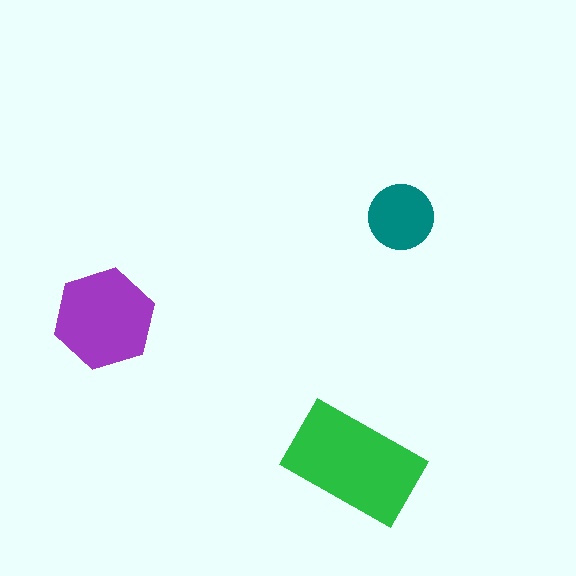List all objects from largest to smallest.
The green rectangle, the purple hexagon, the teal circle.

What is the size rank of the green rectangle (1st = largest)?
1st.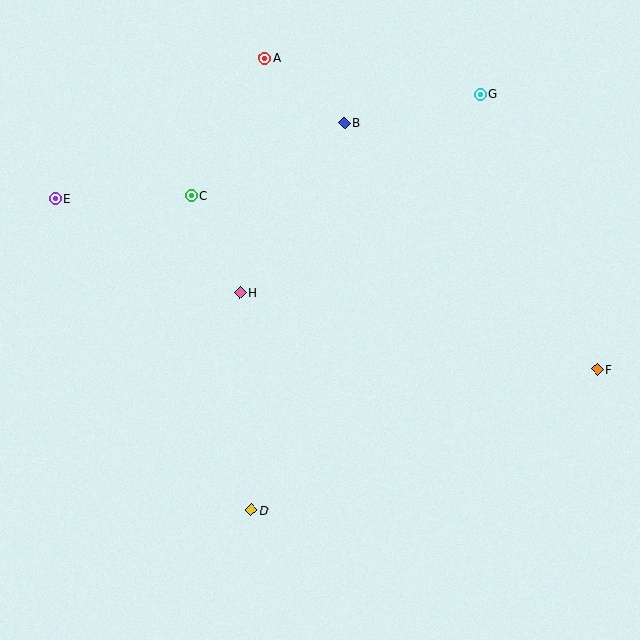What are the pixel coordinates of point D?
Point D is at (251, 510).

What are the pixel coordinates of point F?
Point F is at (597, 369).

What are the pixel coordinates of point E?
Point E is at (55, 199).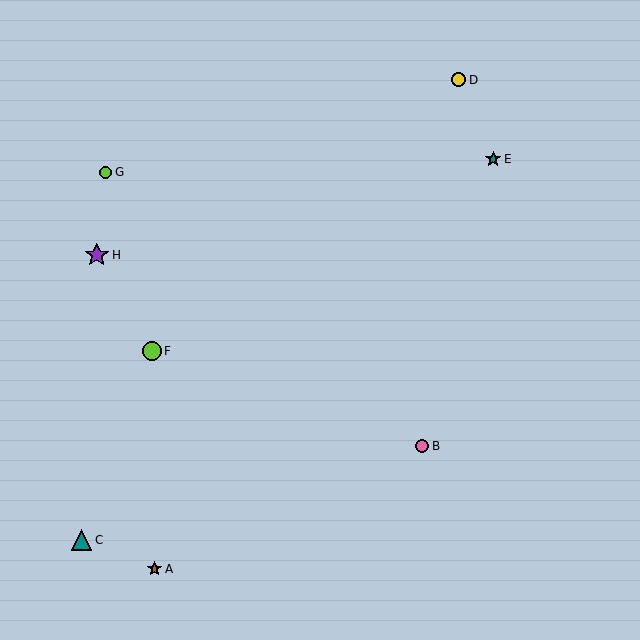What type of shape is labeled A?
Shape A is a brown star.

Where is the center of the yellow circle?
The center of the yellow circle is at (459, 80).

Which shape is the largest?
The purple star (labeled H) is the largest.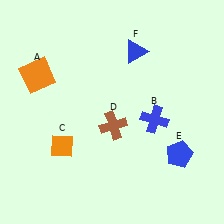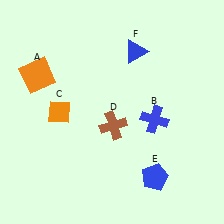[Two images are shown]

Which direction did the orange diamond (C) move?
The orange diamond (C) moved up.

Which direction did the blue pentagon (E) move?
The blue pentagon (E) moved left.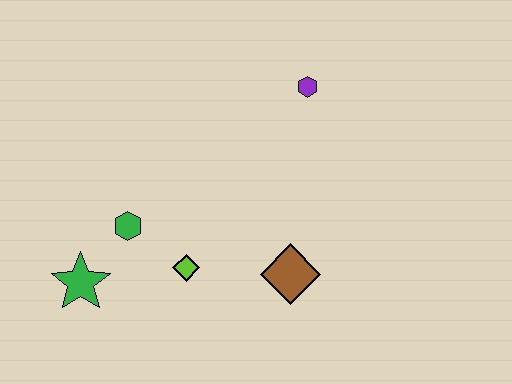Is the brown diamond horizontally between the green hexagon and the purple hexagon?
Yes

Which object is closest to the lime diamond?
The green hexagon is closest to the lime diamond.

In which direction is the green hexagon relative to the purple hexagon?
The green hexagon is to the left of the purple hexagon.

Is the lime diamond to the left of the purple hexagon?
Yes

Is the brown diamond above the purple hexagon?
No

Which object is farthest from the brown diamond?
The green star is farthest from the brown diamond.